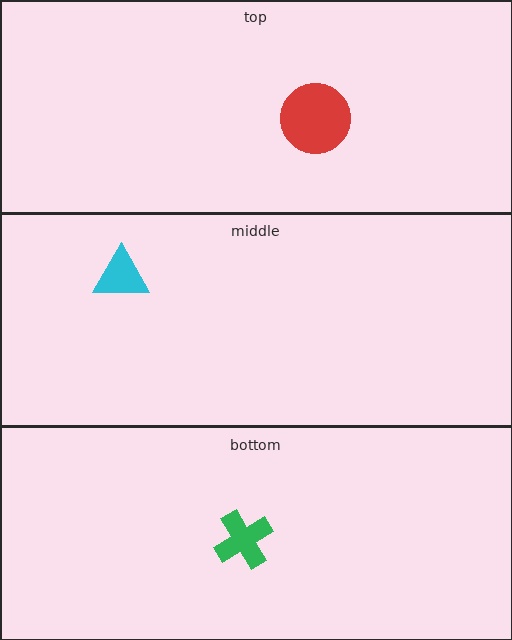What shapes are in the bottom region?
The green cross.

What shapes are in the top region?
The red circle.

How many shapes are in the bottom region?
1.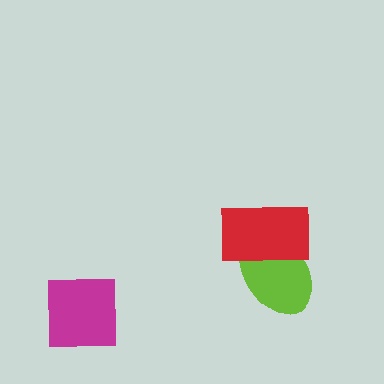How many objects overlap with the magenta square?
0 objects overlap with the magenta square.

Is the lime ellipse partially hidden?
Yes, it is partially covered by another shape.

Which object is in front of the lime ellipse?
The red rectangle is in front of the lime ellipse.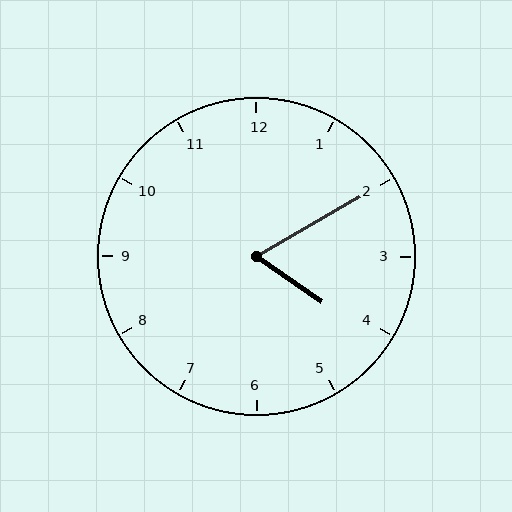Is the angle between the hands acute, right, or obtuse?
It is acute.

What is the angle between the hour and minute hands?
Approximately 65 degrees.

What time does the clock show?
4:10.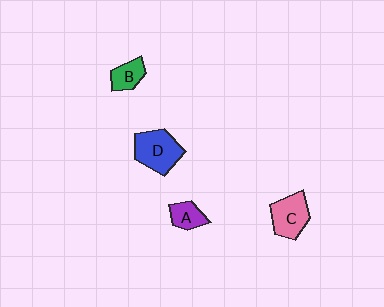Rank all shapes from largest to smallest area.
From largest to smallest: D (blue), C (pink), B (green), A (purple).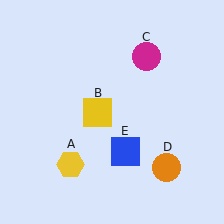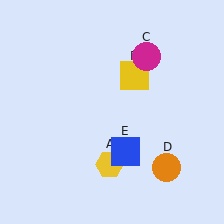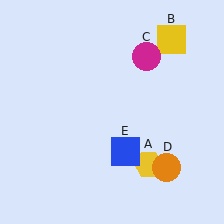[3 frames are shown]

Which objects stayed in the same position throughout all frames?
Magenta circle (object C) and orange circle (object D) and blue square (object E) remained stationary.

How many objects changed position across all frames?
2 objects changed position: yellow hexagon (object A), yellow square (object B).